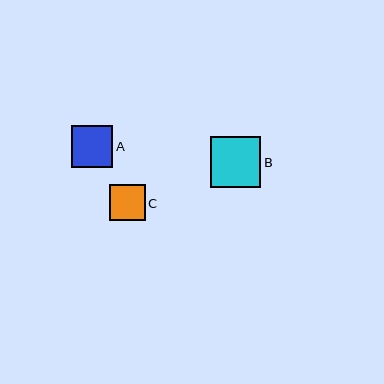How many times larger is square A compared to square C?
Square A is approximately 1.2 times the size of square C.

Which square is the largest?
Square B is the largest with a size of approximately 50 pixels.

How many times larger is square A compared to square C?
Square A is approximately 1.2 times the size of square C.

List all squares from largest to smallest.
From largest to smallest: B, A, C.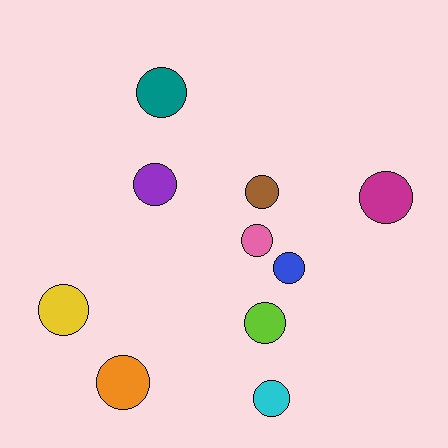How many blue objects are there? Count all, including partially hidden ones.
There is 1 blue object.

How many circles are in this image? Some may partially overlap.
There are 10 circles.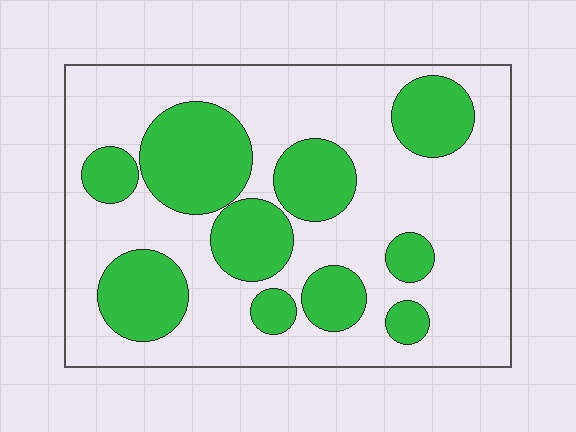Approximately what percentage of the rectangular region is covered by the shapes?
Approximately 35%.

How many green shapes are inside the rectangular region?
10.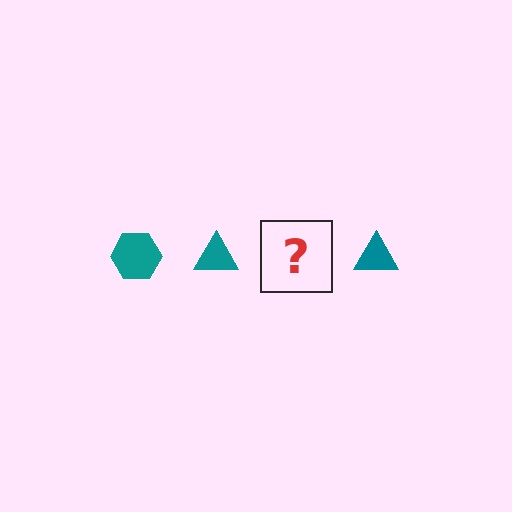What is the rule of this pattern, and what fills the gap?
The rule is that the pattern cycles through hexagon, triangle shapes in teal. The gap should be filled with a teal hexagon.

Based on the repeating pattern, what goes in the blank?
The blank should be a teal hexagon.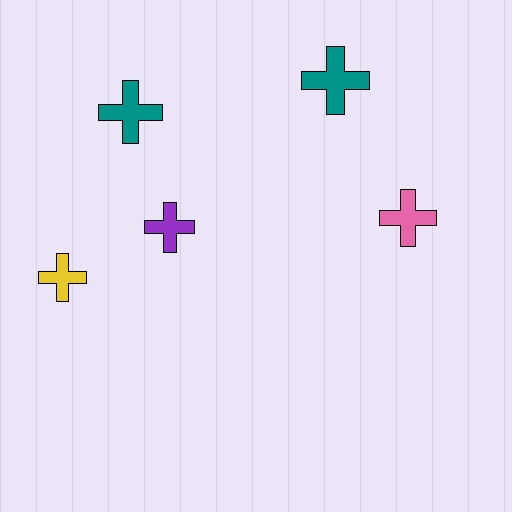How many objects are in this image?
There are 5 objects.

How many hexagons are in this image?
There are no hexagons.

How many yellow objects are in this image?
There is 1 yellow object.